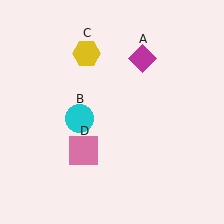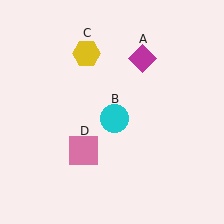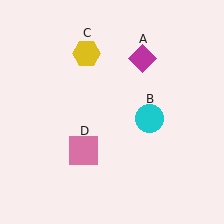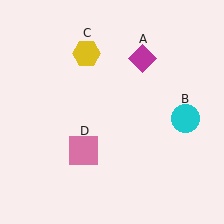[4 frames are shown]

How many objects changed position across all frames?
1 object changed position: cyan circle (object B).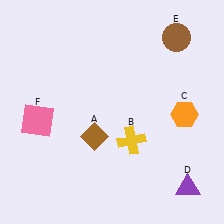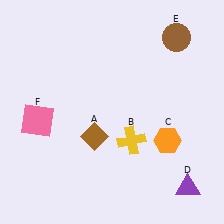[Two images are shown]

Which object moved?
The orange hexagon (C) moved down.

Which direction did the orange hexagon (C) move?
The orange hexagon (C) moved down.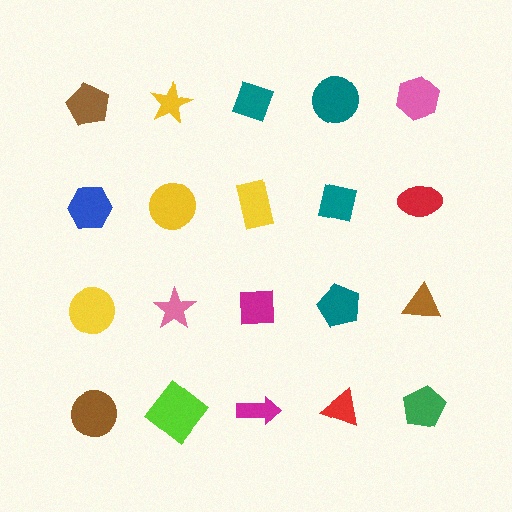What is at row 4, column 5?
A green pentagon.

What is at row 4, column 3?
A magenta arrow.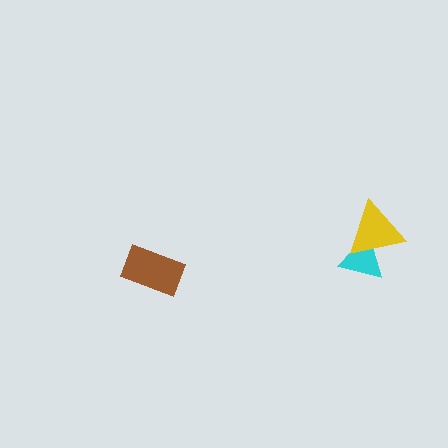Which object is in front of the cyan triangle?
The yellow triangle is in front of the cyan triangle.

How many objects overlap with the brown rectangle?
0 objects overlap with the brown rectangle.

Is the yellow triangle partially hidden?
No, no other shape covers it.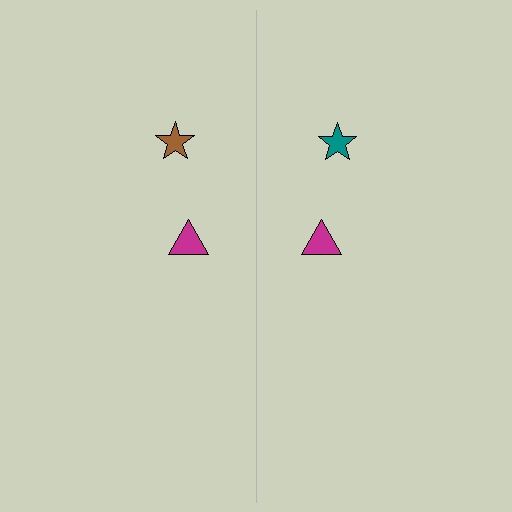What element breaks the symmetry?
The teal star on the right side breaks the symmetry — its mirror counterpart is brown.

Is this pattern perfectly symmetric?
No, the pattern is not perfectly symmetric. The teal star on the right side breaks the symmetry — its mirror counterpart is brown.